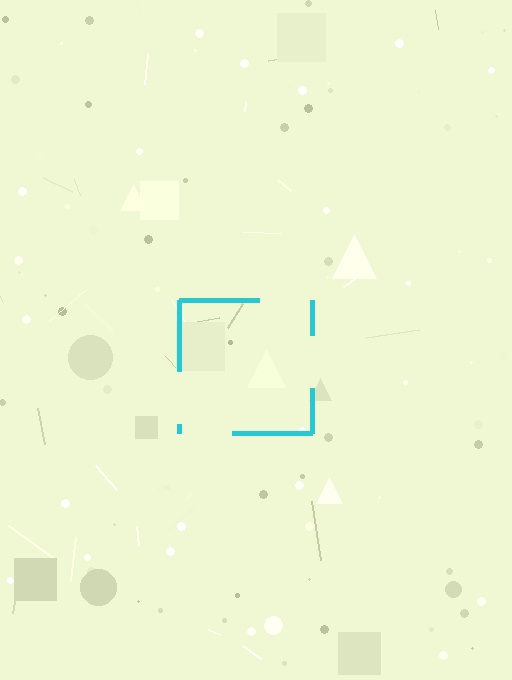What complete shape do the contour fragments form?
The contour fragments form a square.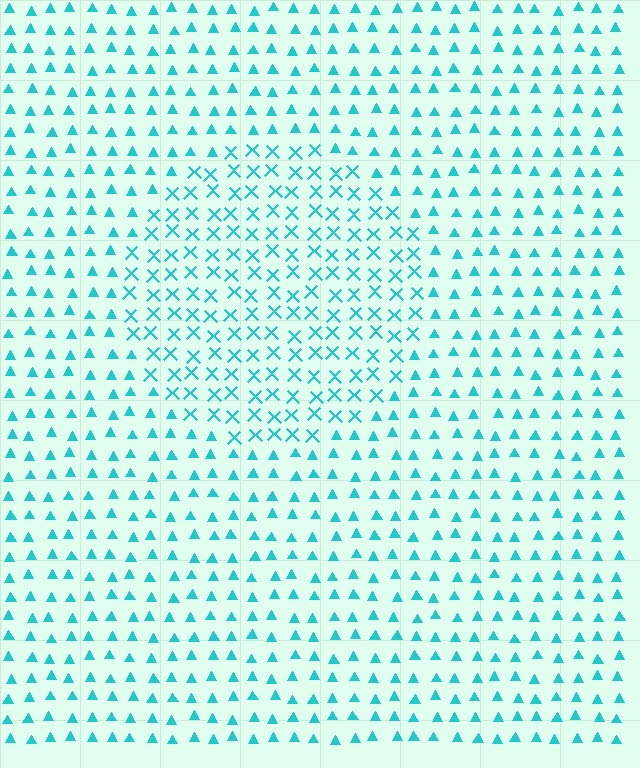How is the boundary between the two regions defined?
The boundary is defined by a change in element shape: X marks inside vs. triangles outside. All elements share the same color and spacing.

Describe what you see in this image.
The image is filled with small cyan elements arranged in a uniform grid. A circle-shaped region contains X marks, while the surrounding area contains triangles. The boundary is defined purely by the change in element shape.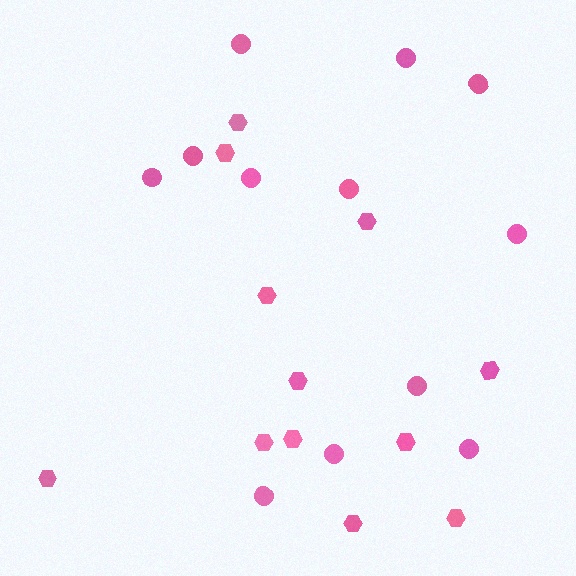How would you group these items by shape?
There are 2 groups: one group of circles (12) and one group of hexagons (12).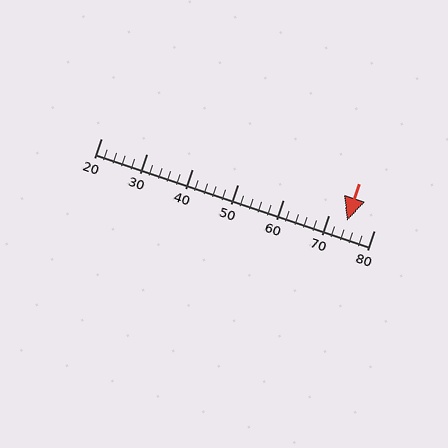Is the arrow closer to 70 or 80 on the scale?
The arrow is closer to 70.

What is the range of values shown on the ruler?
The ruler shows values from 20 to 80.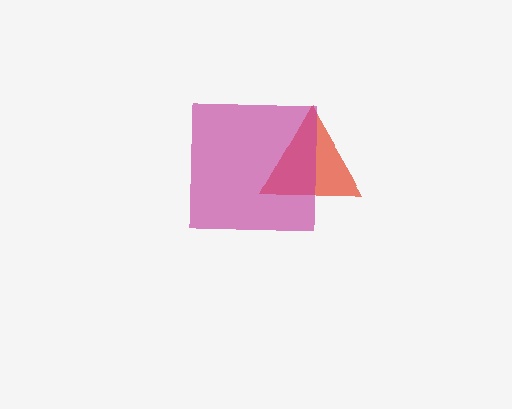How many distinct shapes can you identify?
There are 2 distinct shapes: a red triangle, a magenta square.